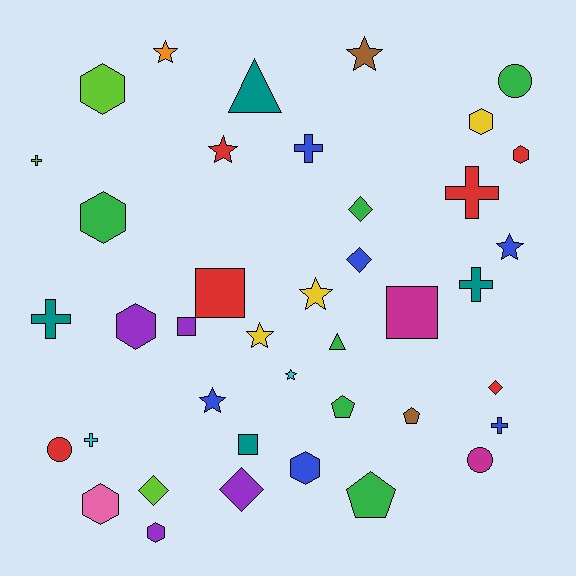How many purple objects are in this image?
There are 4 purple objects.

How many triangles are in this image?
There are 2 triangles.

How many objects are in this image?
There are 40 objects.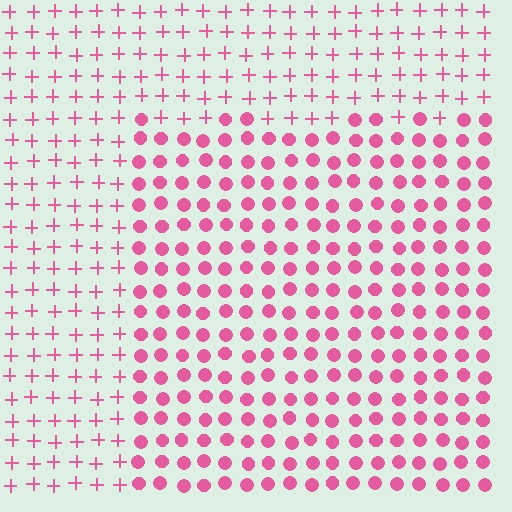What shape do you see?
I see a rectangle.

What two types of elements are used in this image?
The image uses circles inside the rectangle region and plus signs outside it.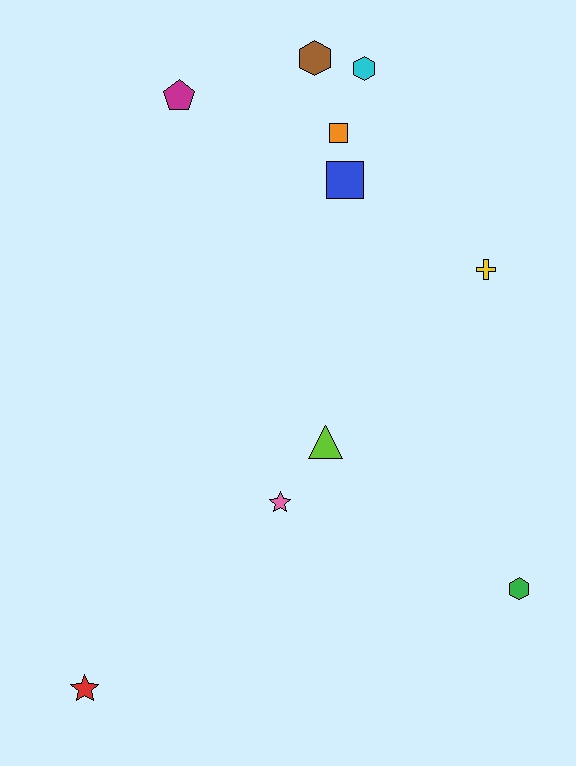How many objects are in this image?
There are 10 objects.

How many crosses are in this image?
There is 1 cross.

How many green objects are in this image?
There is 1 green object.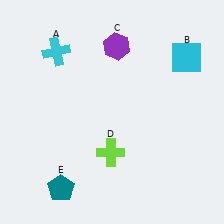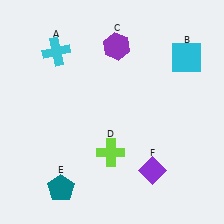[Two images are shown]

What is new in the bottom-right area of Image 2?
A purple diamond (F) was added in the bottom-right area of Image 2.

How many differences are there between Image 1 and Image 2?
There is 1 difference between the two images.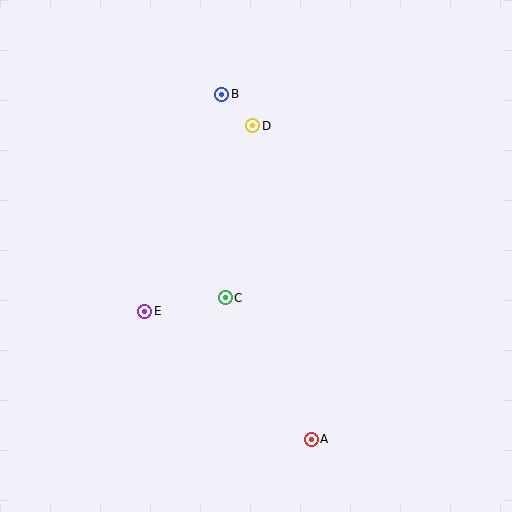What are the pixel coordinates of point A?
Point A is at (311, 439).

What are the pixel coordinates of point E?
Point E is at (145, 311).